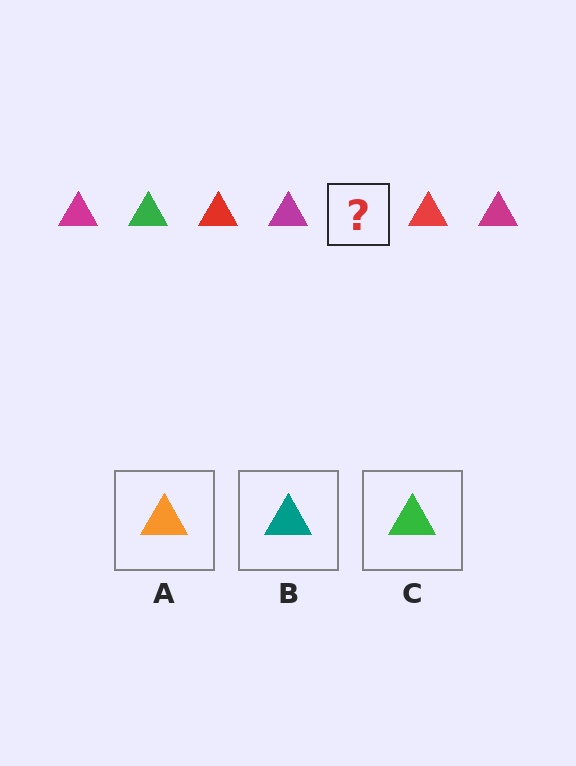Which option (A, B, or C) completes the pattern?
C.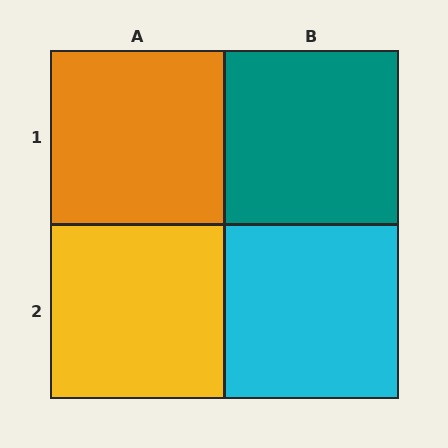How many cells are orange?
1 cell is orange.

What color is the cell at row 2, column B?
Cyan.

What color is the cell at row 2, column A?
Yellow.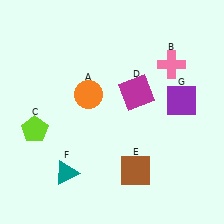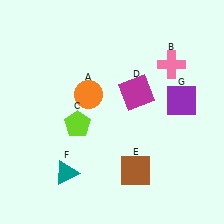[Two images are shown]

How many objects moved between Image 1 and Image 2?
1 object moved between the two images.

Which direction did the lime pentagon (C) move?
The lime pentagon (C) moved right.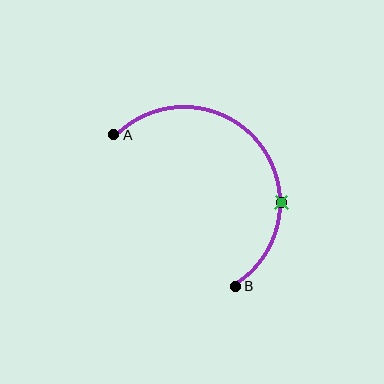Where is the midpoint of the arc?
The arc midpoint is the point on the curve farthest from the straight line joining A and B. It sits above and to the right of that line.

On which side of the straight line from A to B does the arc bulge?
The arc bulges above and to the right of the straight line connecting A and B.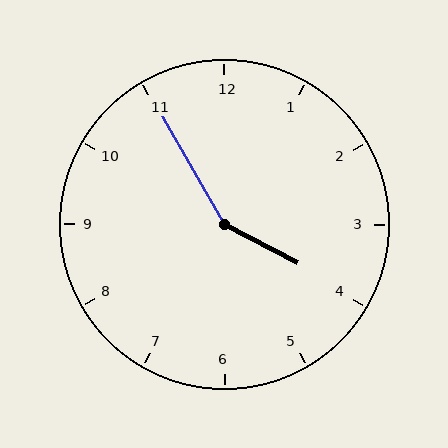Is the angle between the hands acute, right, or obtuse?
It is obtuse.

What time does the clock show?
3:55.